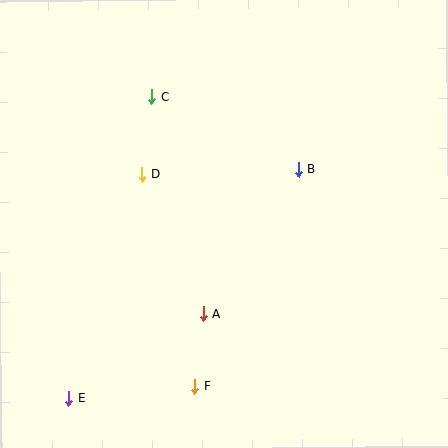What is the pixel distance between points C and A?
The distance between C and A is 223 pixels.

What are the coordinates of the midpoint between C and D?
The midpoint between C and D is at (147, 135).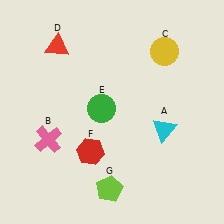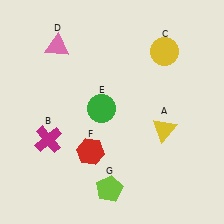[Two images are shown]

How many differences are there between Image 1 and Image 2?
There are 3 differences between the two images.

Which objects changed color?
A changed from cyan to yellow. B changed from pink to magenta. D changed from red to pink.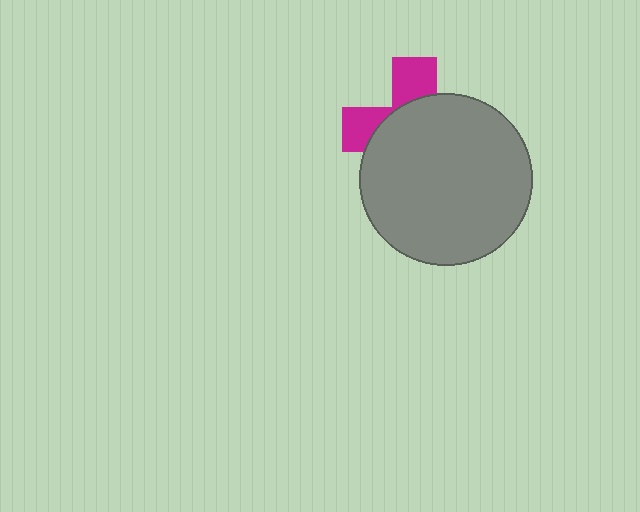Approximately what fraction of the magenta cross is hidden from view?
Roughly 68% of the magenta cross is hidden behind the gray circle.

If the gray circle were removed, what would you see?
You would see the complete magenta cross.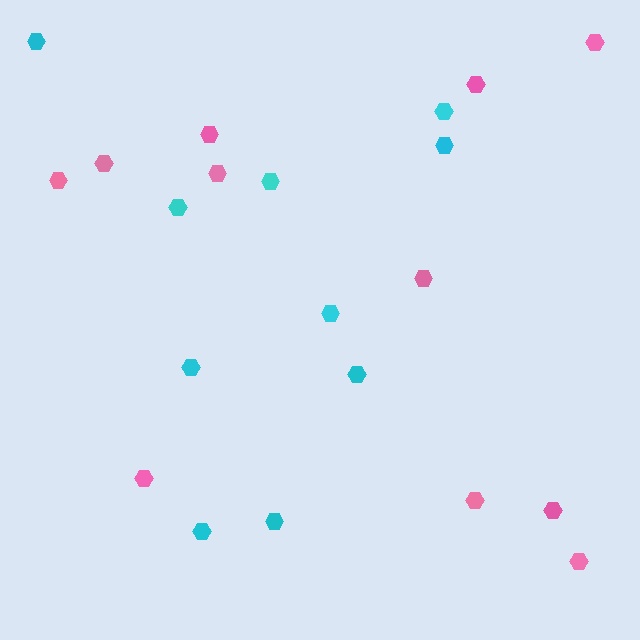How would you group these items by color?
There are 2 groups: one group of cyan hexagons (10) and one group of pink hexagons (11).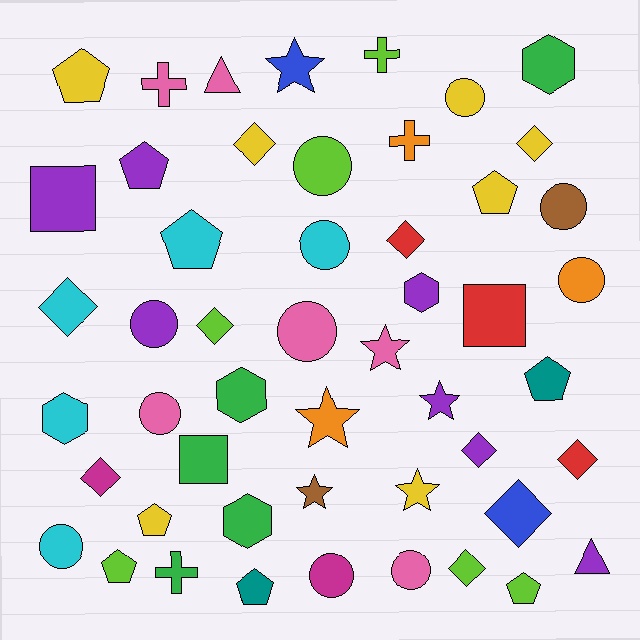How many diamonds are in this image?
There are 10 diamonds.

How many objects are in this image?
There are 50 objects.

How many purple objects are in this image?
There are 7 purple objects.